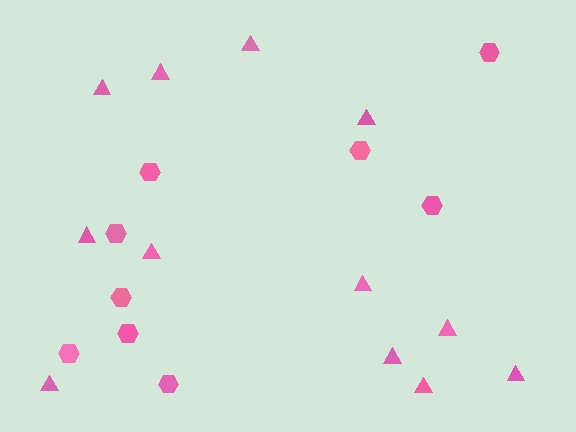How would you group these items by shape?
There are 2 groups: one group of triangles (12) and one group of hexagons (9).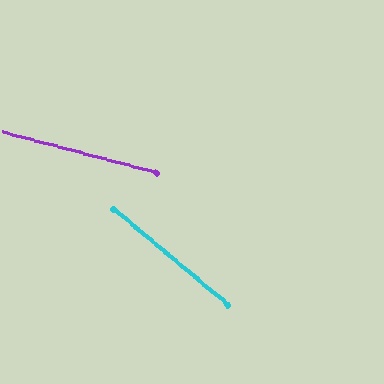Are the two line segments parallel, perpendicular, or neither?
Neither parallel nor perpendicular — they differ by about 26°.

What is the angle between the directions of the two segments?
Approximately 26 degrees.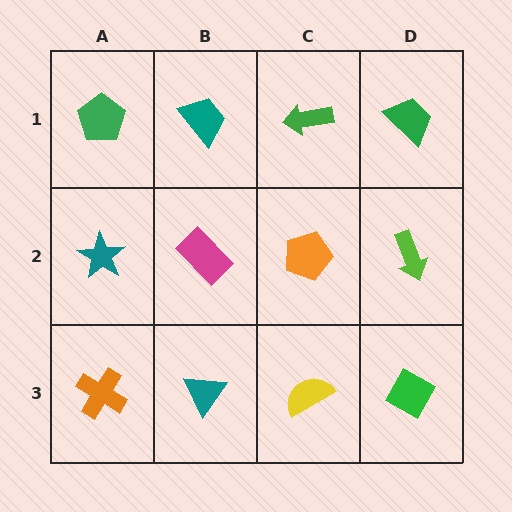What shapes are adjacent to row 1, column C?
An orange pentagon (row 2, column C), a teal trapezoid (row 1, column B), a green trapezoid (row 1, column D).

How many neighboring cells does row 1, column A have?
2.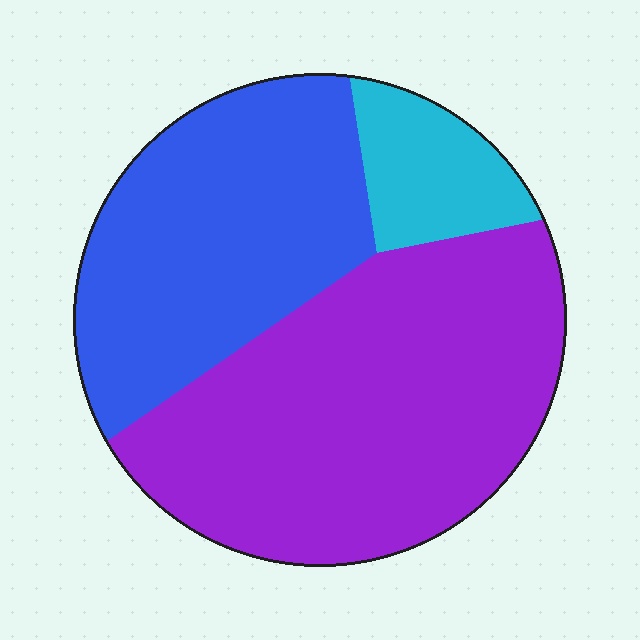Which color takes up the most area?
Purple, at roughly 55%.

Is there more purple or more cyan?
Purple.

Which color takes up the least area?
Cyan, at roughly 10%.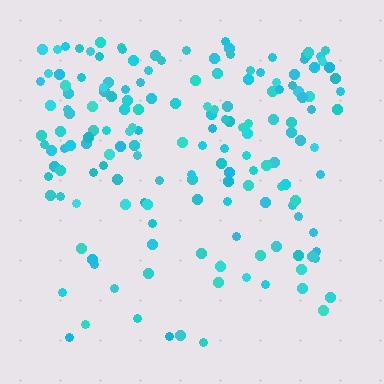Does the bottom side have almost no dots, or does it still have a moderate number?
Still a moderate number, just noticeably fewer than the top.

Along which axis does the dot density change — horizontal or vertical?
Vertical.